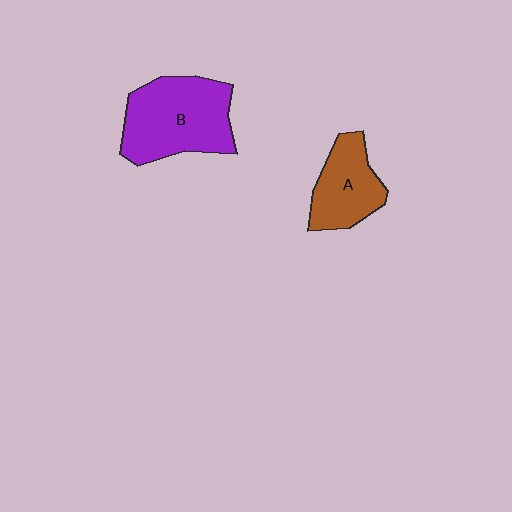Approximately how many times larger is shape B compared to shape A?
Approximately 1.6 times.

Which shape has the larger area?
Shape B (purple).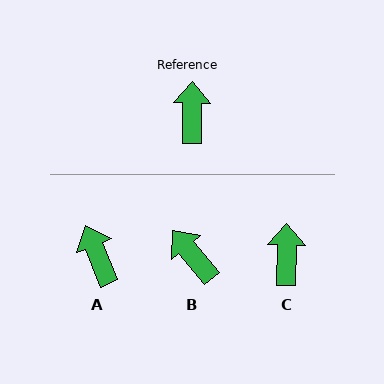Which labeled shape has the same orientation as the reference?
C.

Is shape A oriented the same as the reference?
No, it is off by about 23 degrees.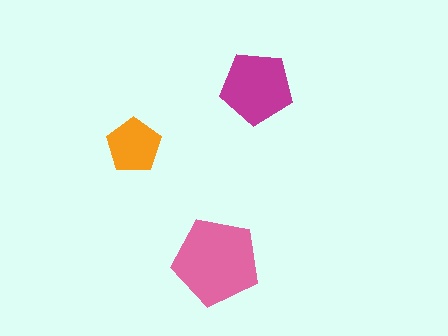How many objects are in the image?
There are 3 objects in the image.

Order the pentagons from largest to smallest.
the pink one, the magenta one, the orange one.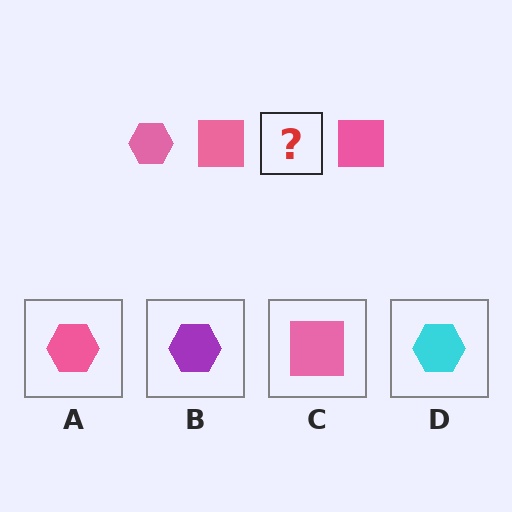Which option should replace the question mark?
Option A.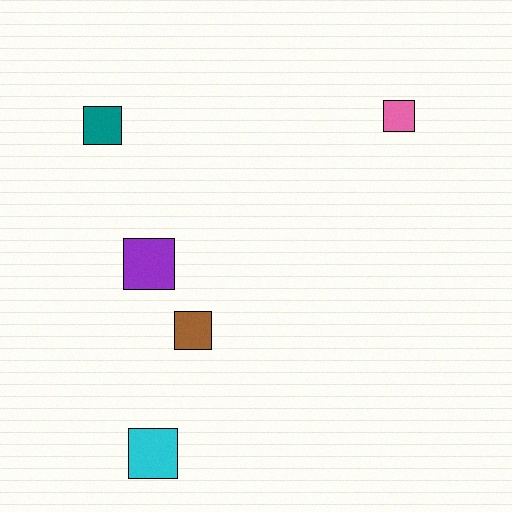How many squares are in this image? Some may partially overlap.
There are 5 squares.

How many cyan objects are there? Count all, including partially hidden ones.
There is 1 cyan object.